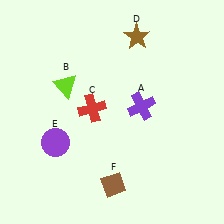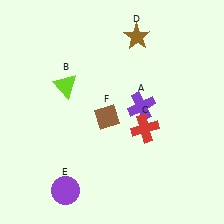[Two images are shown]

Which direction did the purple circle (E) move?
The purple circle (E) moved down.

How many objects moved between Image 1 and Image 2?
3 objects moved between the two images.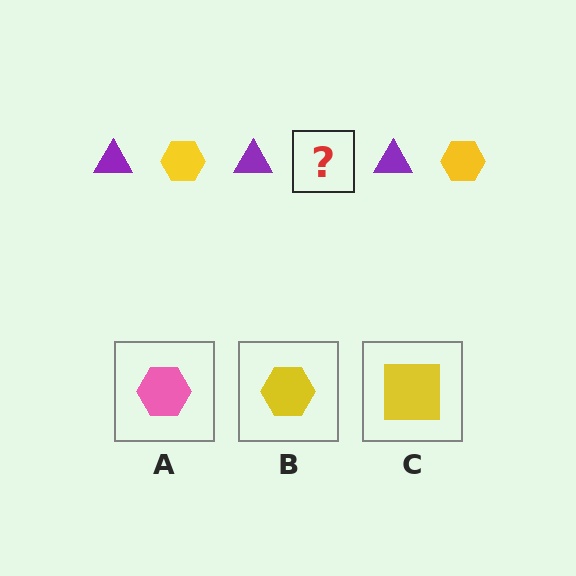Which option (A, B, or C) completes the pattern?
B.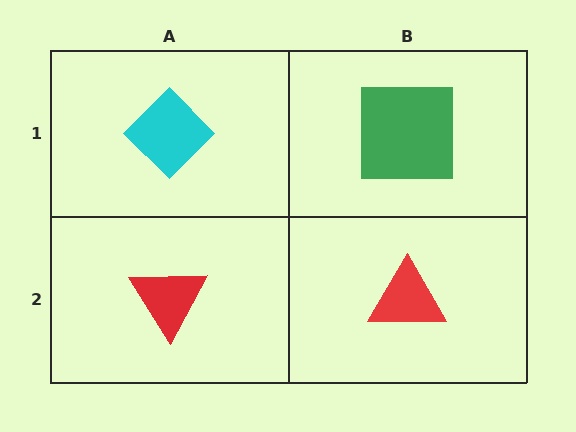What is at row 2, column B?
A red triangle.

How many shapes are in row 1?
2 shapes.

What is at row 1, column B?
A green square.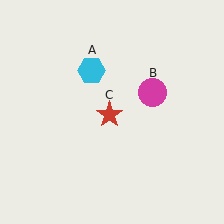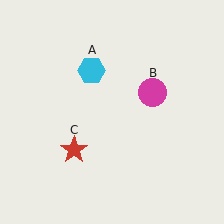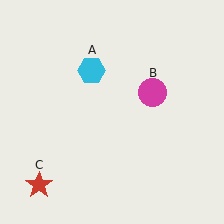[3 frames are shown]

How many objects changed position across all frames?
1 object changed position: red star (object C).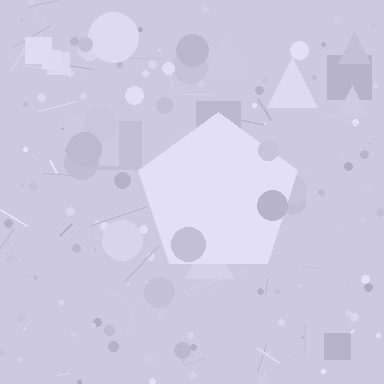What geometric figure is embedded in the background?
A pentagon is embedded in the background.